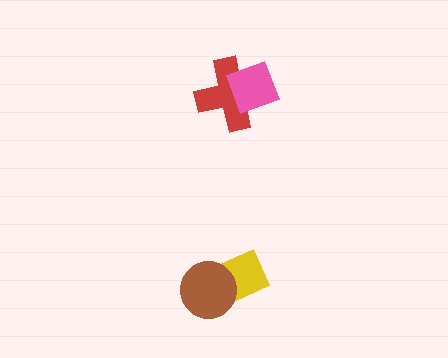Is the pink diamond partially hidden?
No, no other shape covers it.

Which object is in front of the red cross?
The pink diamond is in front of the red cross.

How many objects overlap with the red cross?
1 object overlaps with the red cross.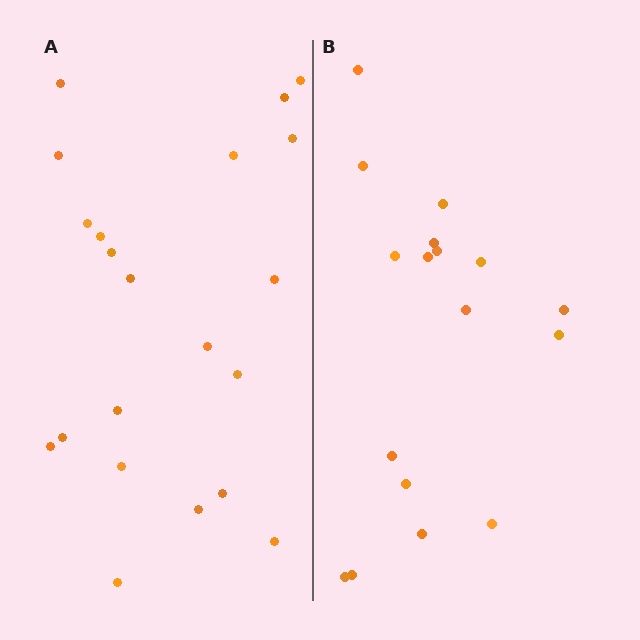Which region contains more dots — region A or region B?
Region A (the left region) has more dots.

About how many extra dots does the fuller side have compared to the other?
Region A has about 4 more dots than region B.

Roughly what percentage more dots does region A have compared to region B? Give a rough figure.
About 25% more.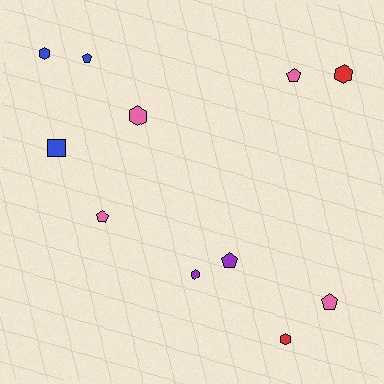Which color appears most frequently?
Pink, with 4 objects.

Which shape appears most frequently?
Pentagon, with 5 objects.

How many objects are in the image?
There are 11 objects.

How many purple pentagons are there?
There is 1 purple pentagon.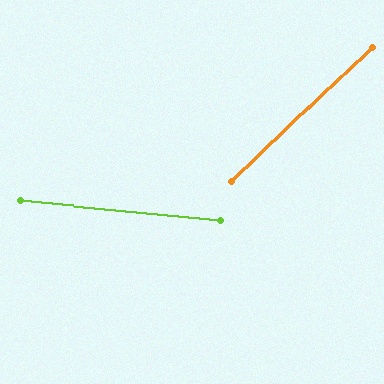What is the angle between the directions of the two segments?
Approximately 49 degrees.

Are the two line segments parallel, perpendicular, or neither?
Neither parallel nor perpendicular — they differ by about 49°.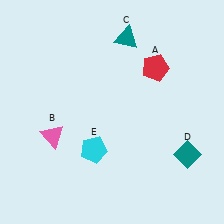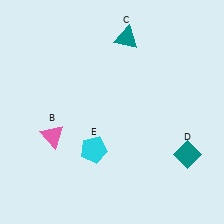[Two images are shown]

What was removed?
The red pentagon (A) was removed in Image 2.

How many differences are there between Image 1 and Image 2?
There is 1 difference between the two images.